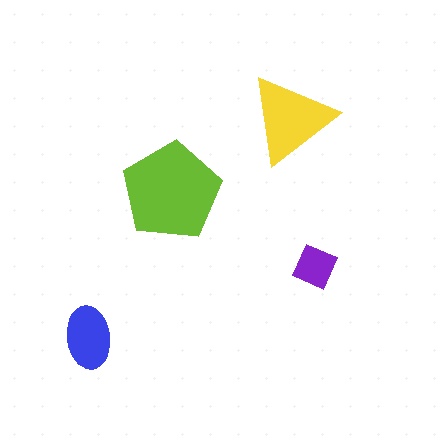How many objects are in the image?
There are 4 objects in the image.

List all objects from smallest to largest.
The purple diamond, the blue ellipse, the yellow triangle, the lime pentagon.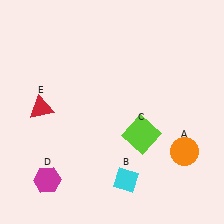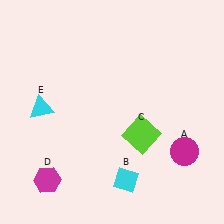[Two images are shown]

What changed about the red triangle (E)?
In Image 1, E is red. In Image 2, it changed to cyan.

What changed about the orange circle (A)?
In Image 1, A is orange. In Image 2, it changed to magenta.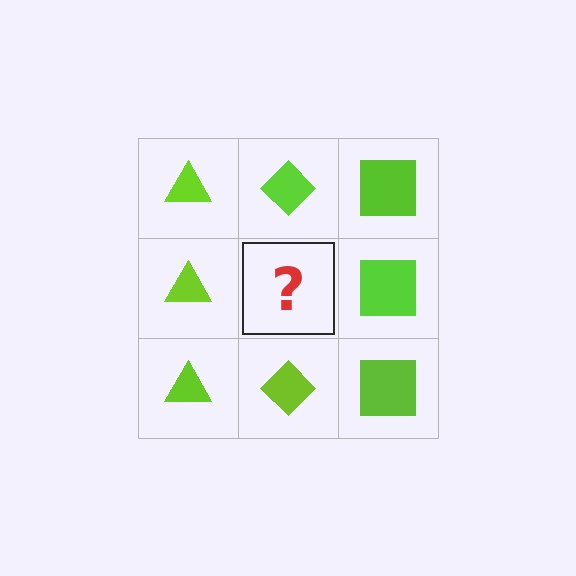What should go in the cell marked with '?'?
The missing cell should contain a lime diamond.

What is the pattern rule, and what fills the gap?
The rule is that each column has a consistent shape. The gap should be filled with a lime diamond.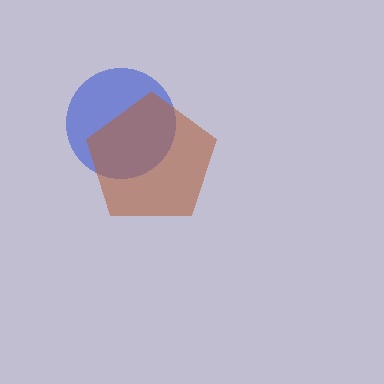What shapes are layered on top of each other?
The layered shapes are: a blue circle, a brown pentagon.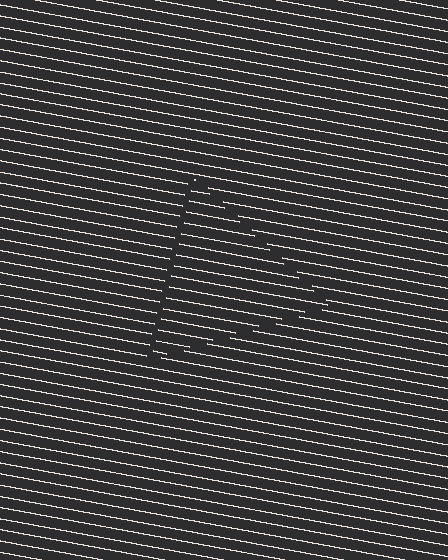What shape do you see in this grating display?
An illusory triangle. The interior of the shape contains the same grating, shifted by half a period — the contour is defined by the phase discontinuity where line-ends from the inner and outer gratings abut.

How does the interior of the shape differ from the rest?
The interior of the shape contains the same grating, shifted by half a period — the contour is defined by the phase discontinuity where line-ends from the inner and outer gratings abut.